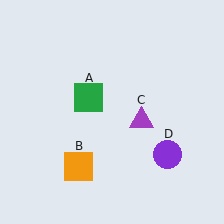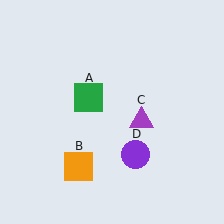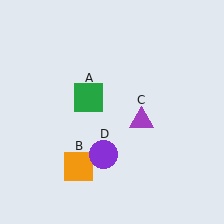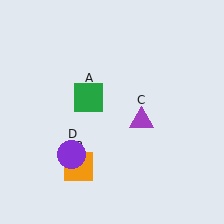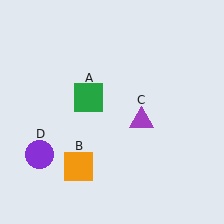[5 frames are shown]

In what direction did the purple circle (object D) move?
The purple circle (object D) moved left.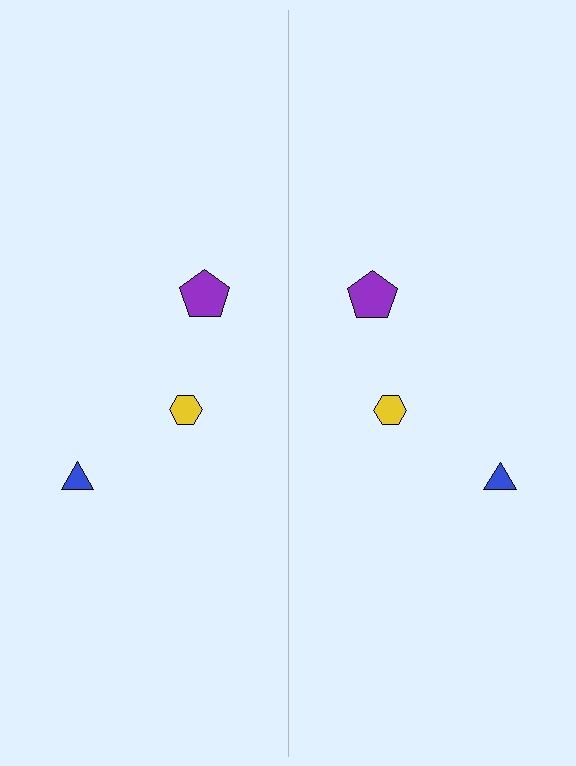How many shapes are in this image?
There are 6 shapes in this image.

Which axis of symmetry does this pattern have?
The pattern has a vertical axis of symmetry running through the center of the image.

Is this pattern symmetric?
Yes, this pattern has bilateral (reflection) symmetry.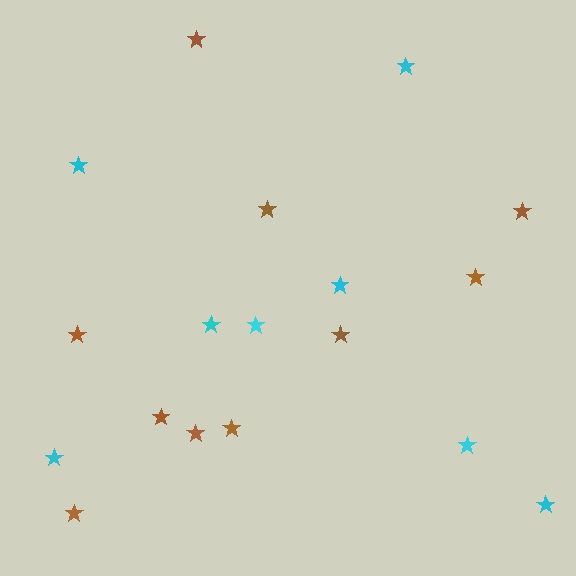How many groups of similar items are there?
There are 2 groups: one group of cyan stars (8) and one group of brown stars (10).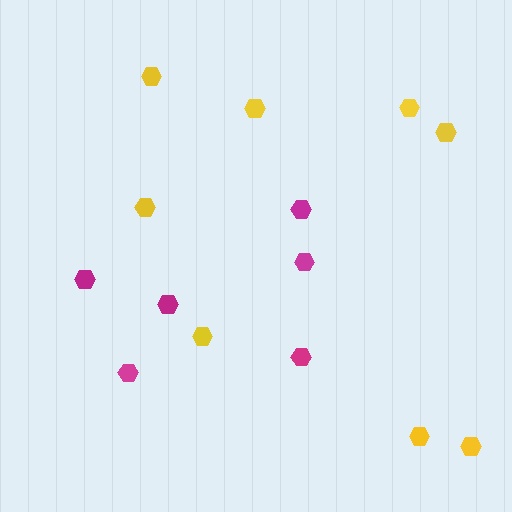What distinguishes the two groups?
There are 2 groups: one group of yellow hexagons (8) and one group of magenta hexagons (6).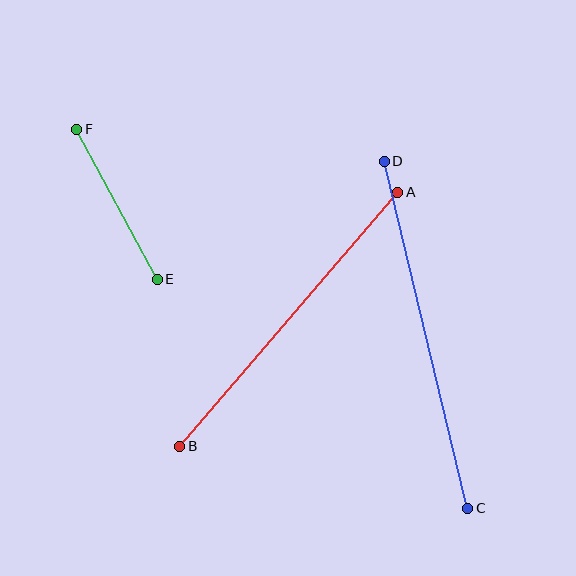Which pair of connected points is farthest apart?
Points C and D are farthest apart.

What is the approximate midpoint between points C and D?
The midpoint is at approximately (426, 335) pixels.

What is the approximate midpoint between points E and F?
The midpoint is at approximately (117, 204) pixels.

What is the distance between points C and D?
The distance is approximately 357 pixels.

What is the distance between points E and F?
The distance is approximately 170 pixels.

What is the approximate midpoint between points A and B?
The midpoint is at approximately (289, 319) pixels.